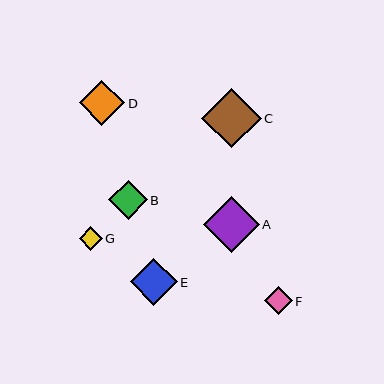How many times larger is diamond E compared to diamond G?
Diamond E is approximately 2.0 times the size of diamond G.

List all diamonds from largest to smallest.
From largest to smallest: C, A, E, D, B, F, G.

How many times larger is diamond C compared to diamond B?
Diamond C is approximately 1.6 times the size of diamond B.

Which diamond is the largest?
Diamond C is the largest with a size of approximately 60 pixels.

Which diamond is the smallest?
Diamond G is the smallest with a size of approximately 23 pixels.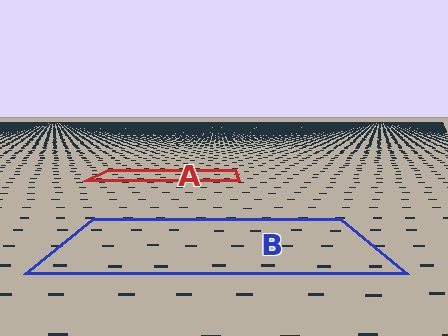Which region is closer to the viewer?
Region B is closer. The texture elements there are larger and more spread out.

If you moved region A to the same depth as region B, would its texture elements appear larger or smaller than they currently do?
They would appear larger. At a closer depth, the same texture elements are projected at a bigger on-screen size.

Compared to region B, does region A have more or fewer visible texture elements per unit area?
Region A has more texture elements per unit area — they are packed more densely because it is farther away.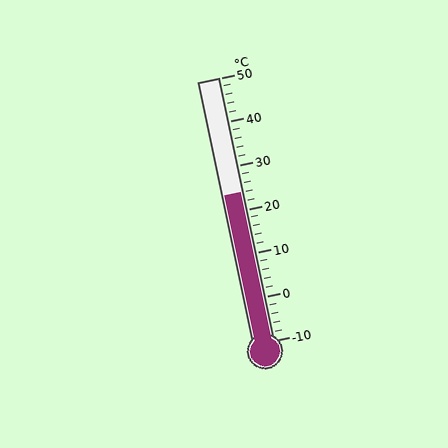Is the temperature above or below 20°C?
The temperature is above 20°C.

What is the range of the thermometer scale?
The thermometer scale ranges from -10°C to 50°C.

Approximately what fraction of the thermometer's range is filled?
The thermometer is filled to approximately 55% of its range.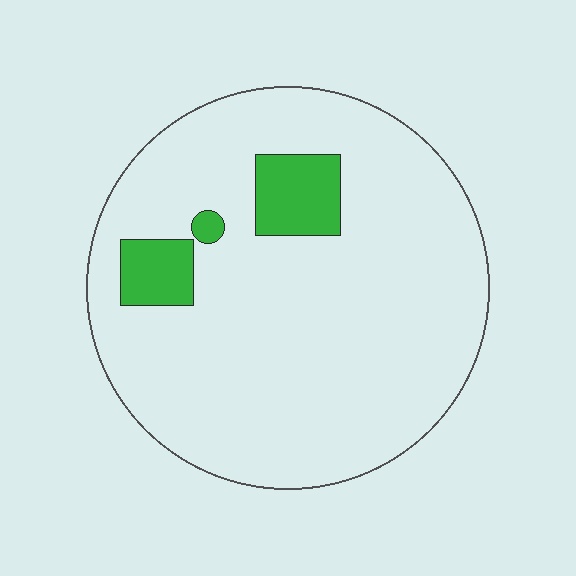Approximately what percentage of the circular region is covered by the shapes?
Approximately 10%.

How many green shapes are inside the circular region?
3.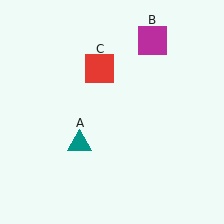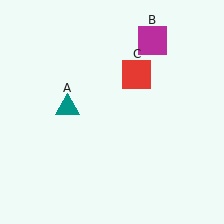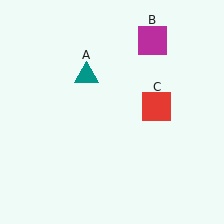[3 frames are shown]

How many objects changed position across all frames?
2 objects changed position: teal triangle (object A), red square (object C).